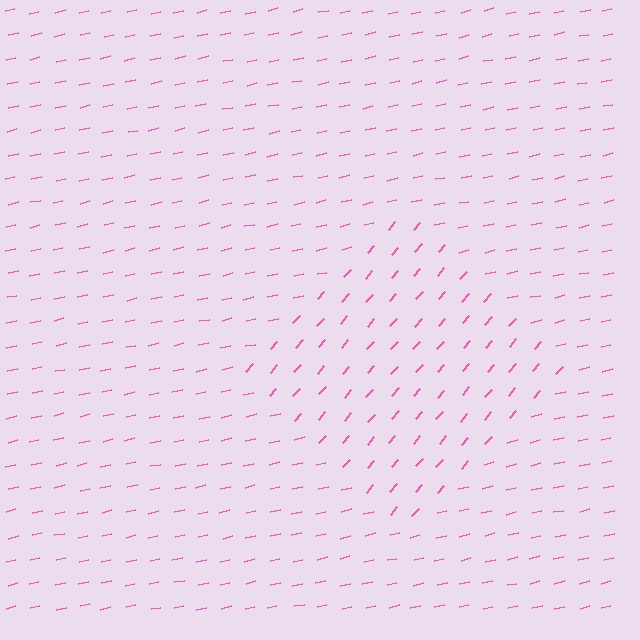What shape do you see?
I see a diamond.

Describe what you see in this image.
The image is filled with small pink line segments. A diamond region in the image has lines oriented differently from the surrounding lines, creating a visible texture boundary.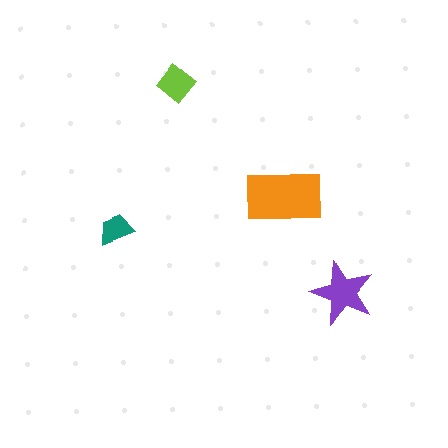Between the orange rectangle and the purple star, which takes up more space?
The orange rectangle.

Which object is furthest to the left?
The teal trapezoid is leftmost.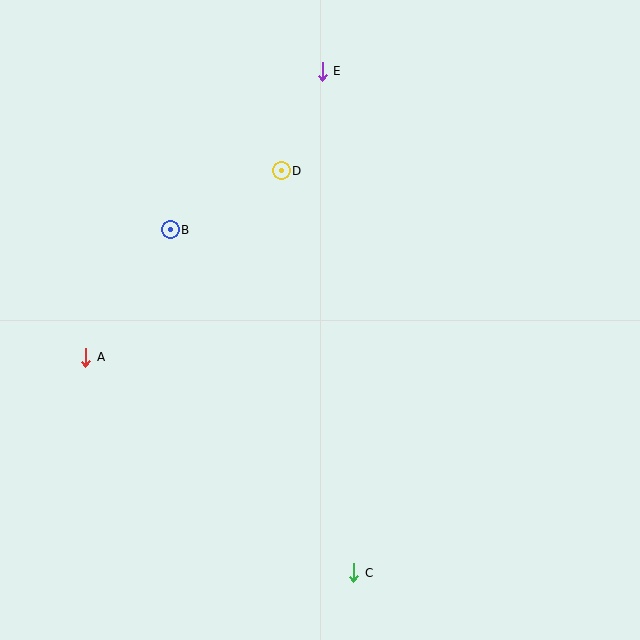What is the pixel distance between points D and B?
The distance between D and B is 125 pixels.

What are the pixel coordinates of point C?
Point C is at (354, 573).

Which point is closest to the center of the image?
Point D at (281, 171) is closest to the center.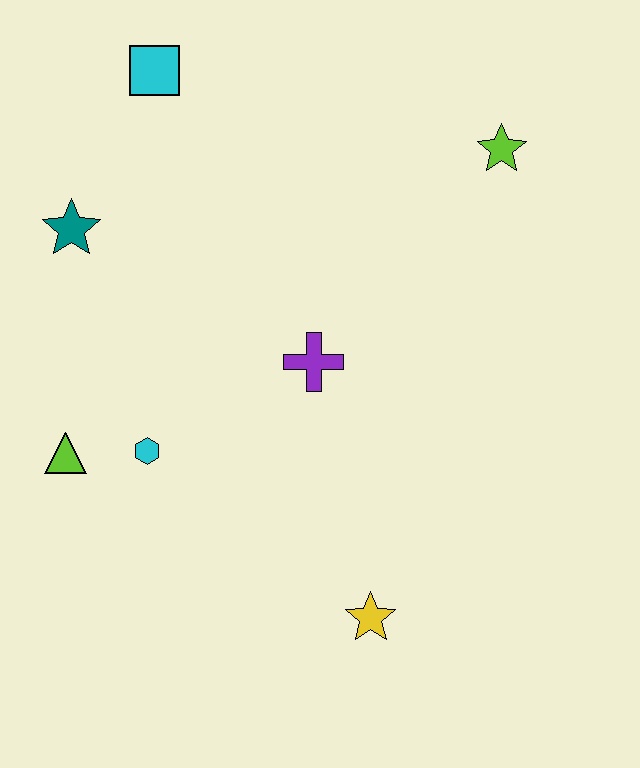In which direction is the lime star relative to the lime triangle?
The lime star is to the right of the lime triangle.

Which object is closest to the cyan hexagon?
The lime triangle is closest to the cyan hexagon.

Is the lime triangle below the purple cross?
Yes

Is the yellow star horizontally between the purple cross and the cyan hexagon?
No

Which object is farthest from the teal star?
The yellow star is farthest from the teal star.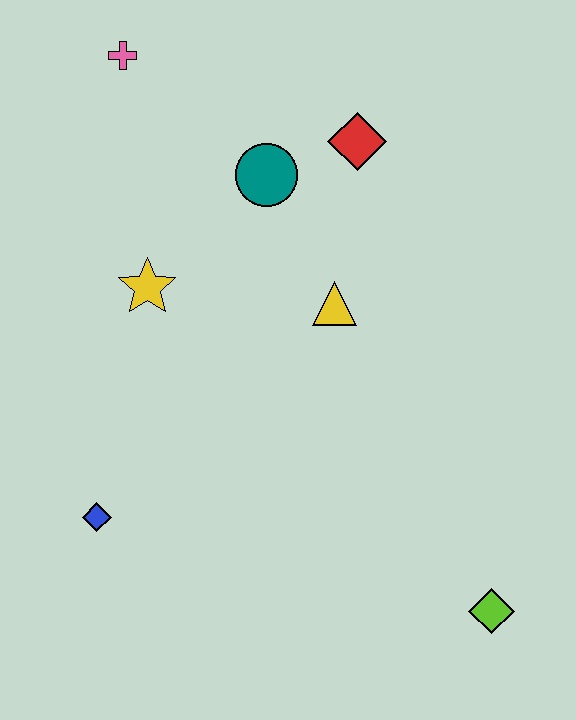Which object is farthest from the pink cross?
The lime diamond is farthest from the pink cross.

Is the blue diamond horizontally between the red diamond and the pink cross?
No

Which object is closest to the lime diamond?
The yellow triangle is closest to the lime diamond.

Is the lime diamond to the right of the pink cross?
Yes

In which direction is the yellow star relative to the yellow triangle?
The yellow star is to the left of the yellow triangle.